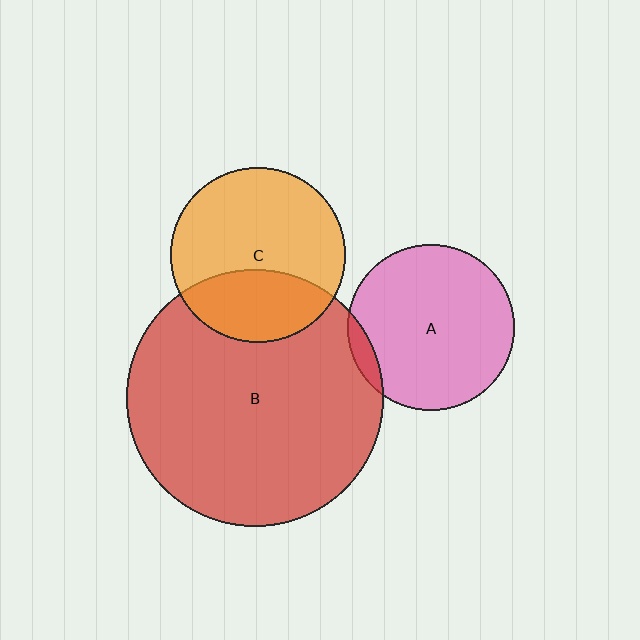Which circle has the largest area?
Circle B (red).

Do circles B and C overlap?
Yes.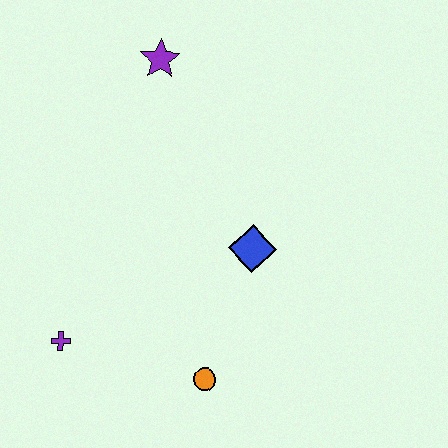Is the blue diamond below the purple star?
Yes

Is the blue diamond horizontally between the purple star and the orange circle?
No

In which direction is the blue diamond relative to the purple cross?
The blue diamond is to the right of the purple cross.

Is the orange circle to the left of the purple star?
No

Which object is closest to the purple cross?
The orange circle is closest to the purple cross.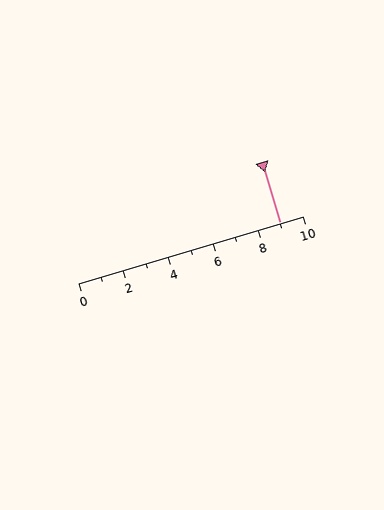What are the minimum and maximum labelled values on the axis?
The axis runs from 0 to 10.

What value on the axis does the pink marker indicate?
The marker indicates approximately 9.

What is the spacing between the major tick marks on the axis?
The major ticks are spaced 2 apart.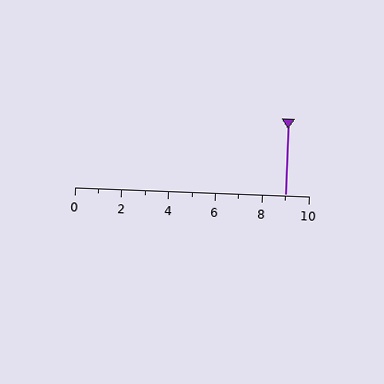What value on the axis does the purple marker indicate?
The marker indicates approximately 9.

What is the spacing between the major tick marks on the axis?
The major ticks are spaced 2 apart.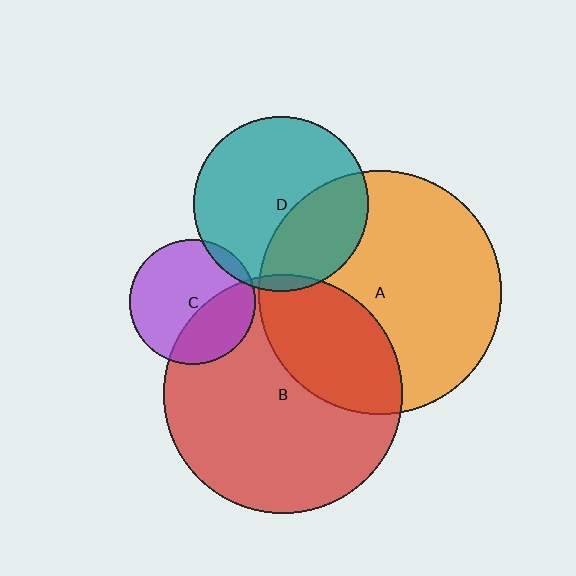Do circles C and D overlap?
Yes.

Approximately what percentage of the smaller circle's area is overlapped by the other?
Approximately 5%.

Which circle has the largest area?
Circle A (orange).